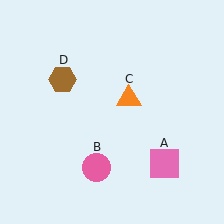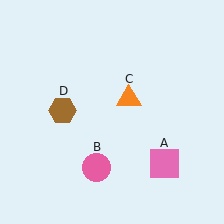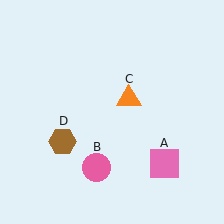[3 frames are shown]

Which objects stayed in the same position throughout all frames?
Pink square (object A) and pink circle (object B) and orange triangle (object C) remained stationary.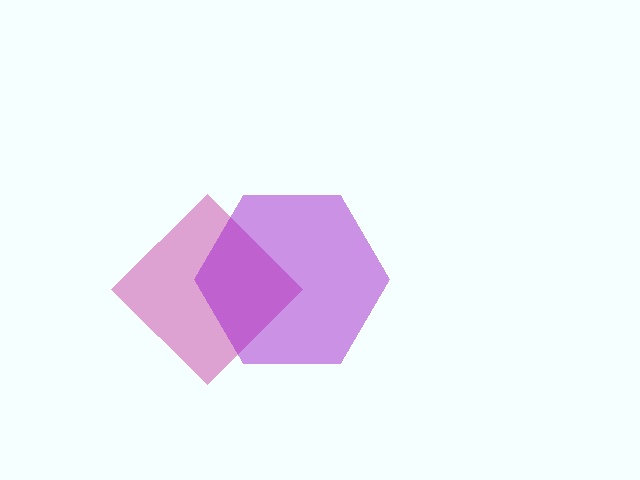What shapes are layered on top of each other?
The layered shapes are: a magenta diamond, a purple hexagon.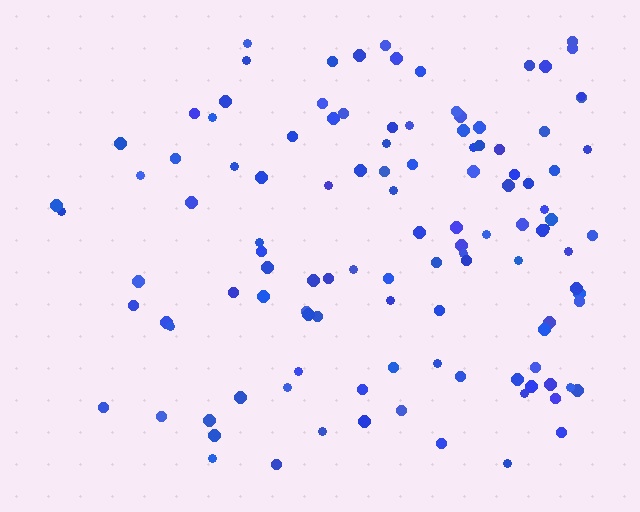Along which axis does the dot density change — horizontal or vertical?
Horizontal.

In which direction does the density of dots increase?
From left to right, with the right side densest.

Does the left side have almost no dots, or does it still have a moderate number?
Still a moderate number, just noticeably fewer than the right.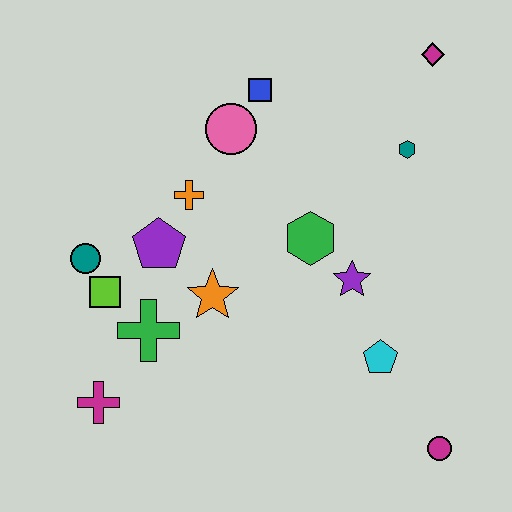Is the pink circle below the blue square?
Yes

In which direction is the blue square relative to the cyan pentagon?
The blue square is above the cyan pentagon.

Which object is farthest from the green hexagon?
The magenta cross is farthest from the green hexagon.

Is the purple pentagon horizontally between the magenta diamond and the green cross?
Yes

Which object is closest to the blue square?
The pink circle is closest to the blue square.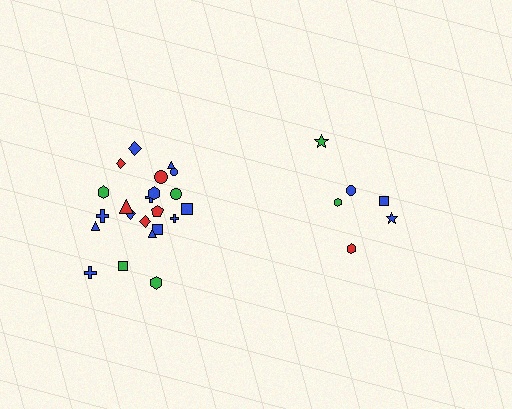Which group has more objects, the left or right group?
The left group.